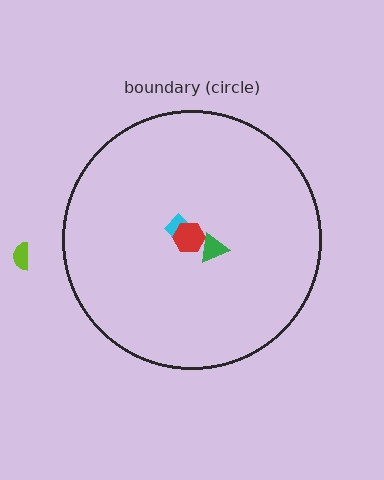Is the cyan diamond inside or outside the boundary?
Inside.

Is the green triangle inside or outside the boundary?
Inside.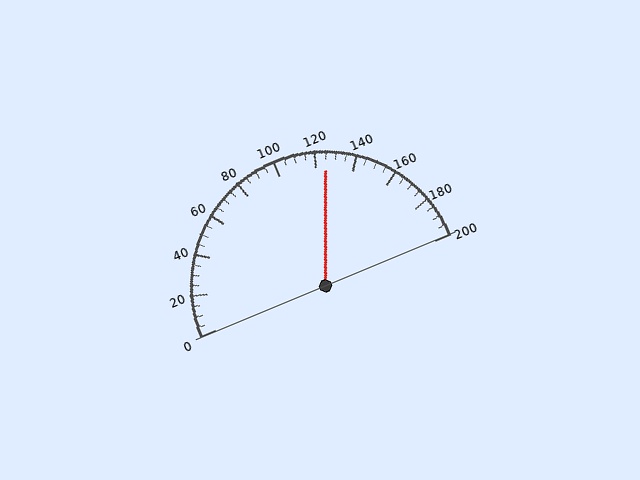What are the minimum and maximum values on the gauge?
The gauge ranges from 0 to 200.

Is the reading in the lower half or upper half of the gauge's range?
The reading is in the upper half of the range (0 to 200).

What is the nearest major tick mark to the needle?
The nearest major tick mark is 120.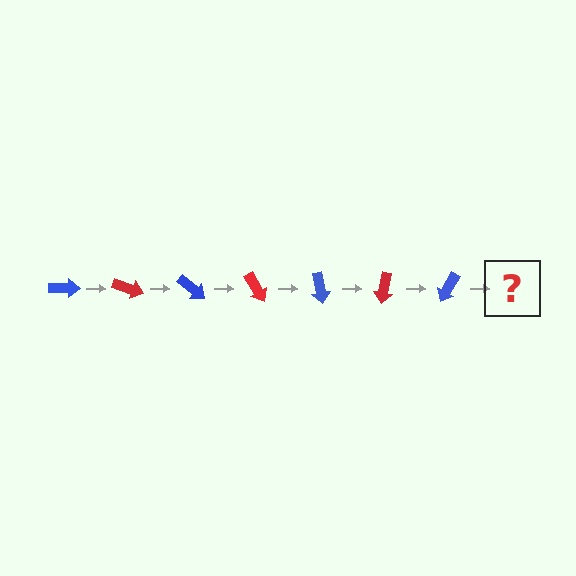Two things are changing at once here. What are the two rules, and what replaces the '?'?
The two rules are that it rotates 20 degrees each step and the color cycles through blue and red. The '?' should be a red arrow, rotated 140 degrees from the start.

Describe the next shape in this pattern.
It should be a red arrow, rotated 140 degrees from the start.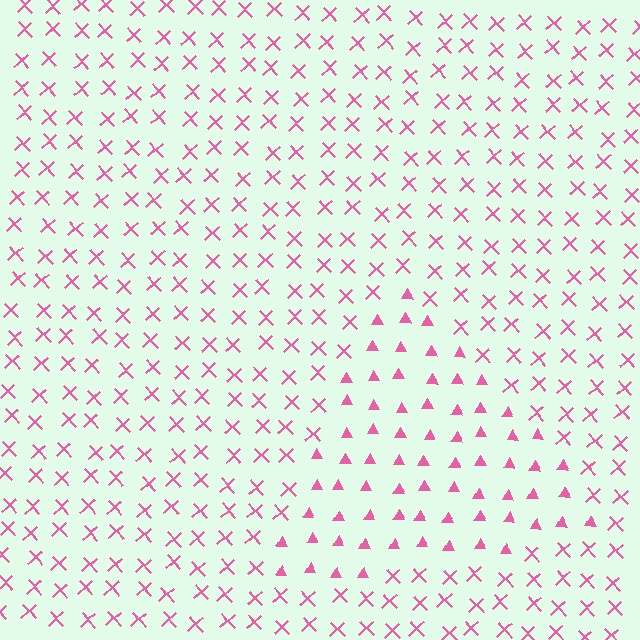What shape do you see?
I see a triangle.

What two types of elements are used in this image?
The image uses triangles inside the triangle region and X marks outside it.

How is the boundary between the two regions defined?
The boundary is defined by a change in element shape: triangles inside vs. X marks outside. All elements share the same color and spacing.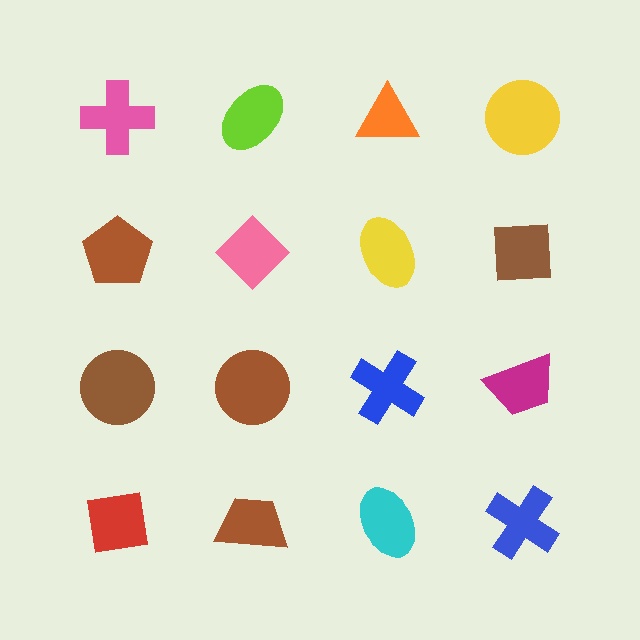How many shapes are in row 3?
4 shapes.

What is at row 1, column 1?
A pink cross.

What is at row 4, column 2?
A brown trapezoid.